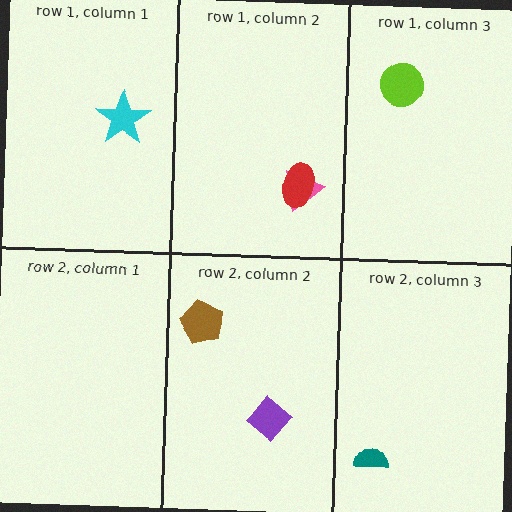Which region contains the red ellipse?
The row 1, column 2 region.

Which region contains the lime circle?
The row 1, column 3 region.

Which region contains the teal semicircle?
The row 2, column 3 region.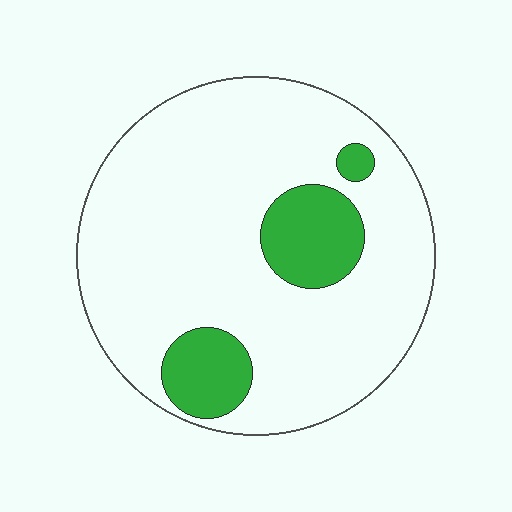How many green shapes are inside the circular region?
3.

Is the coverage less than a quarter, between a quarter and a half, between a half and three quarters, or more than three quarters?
Less than a quarter.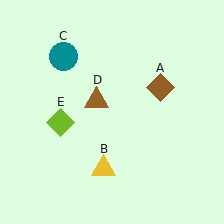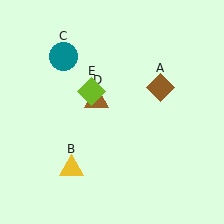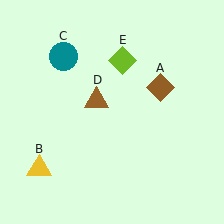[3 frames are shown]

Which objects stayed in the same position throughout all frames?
Brown diamond (object A) and teal circle (object C) and brown triangle (object D) remained stationary.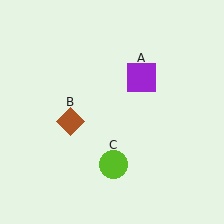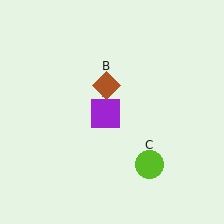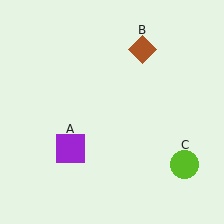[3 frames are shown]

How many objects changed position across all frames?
3 objects changed position: purple square (object A), brown diamond (object B), lime circle (object C).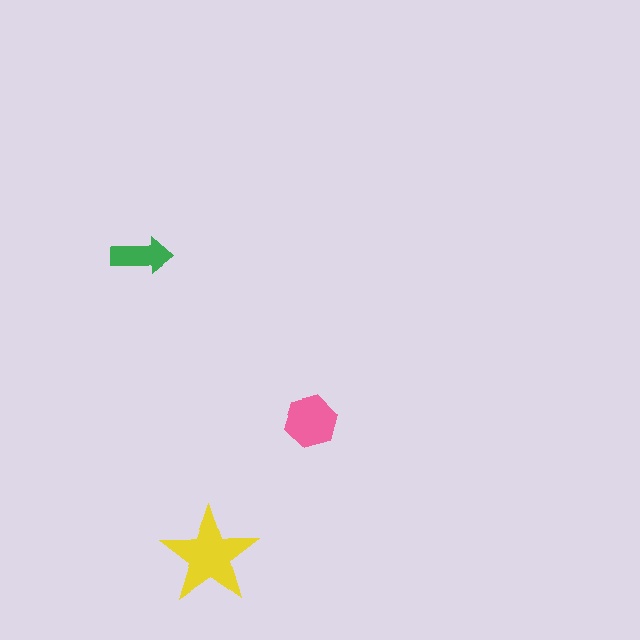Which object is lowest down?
The yellow star is bottommost.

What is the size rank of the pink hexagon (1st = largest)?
2nd.